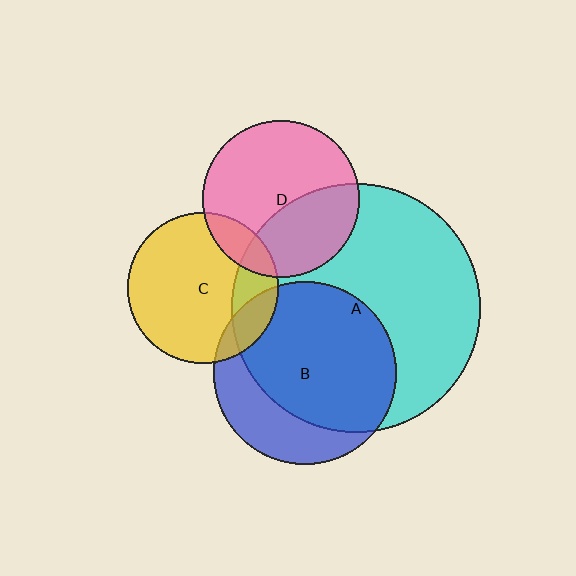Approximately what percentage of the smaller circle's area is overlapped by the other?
Approximately 15%.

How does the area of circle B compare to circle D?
Approximately 1.4 times.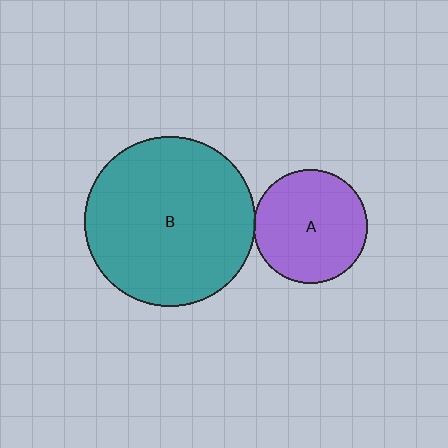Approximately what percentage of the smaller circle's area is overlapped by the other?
Approximately 5%.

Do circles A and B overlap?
Yes.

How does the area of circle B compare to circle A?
Approximately 2.3 times.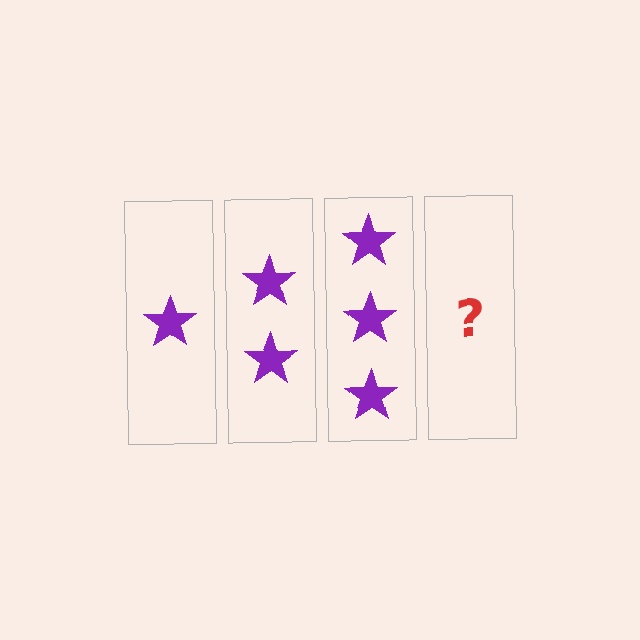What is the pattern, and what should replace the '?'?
The pattern is that each step adds one more star. The '?' should be 4 stars.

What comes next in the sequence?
The next element should be 4 stars.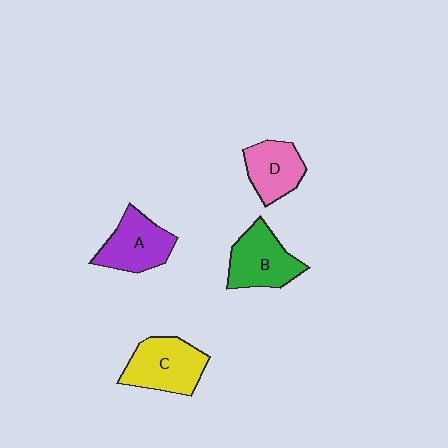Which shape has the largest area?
Shape C (yellow).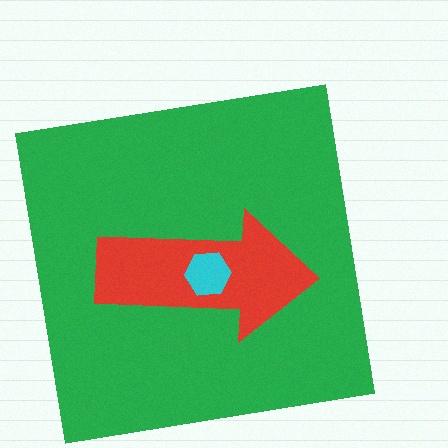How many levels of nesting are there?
3.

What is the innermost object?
The cyan hexagon.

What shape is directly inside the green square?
The red arrow.